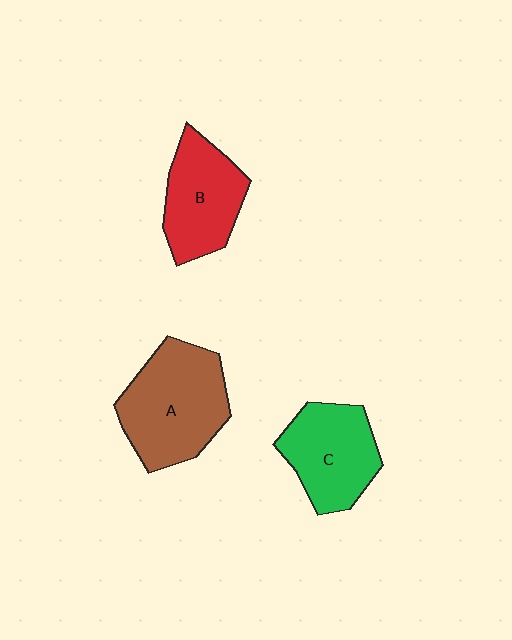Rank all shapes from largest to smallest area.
From largest to smallest: A (brown), C (green), B (red).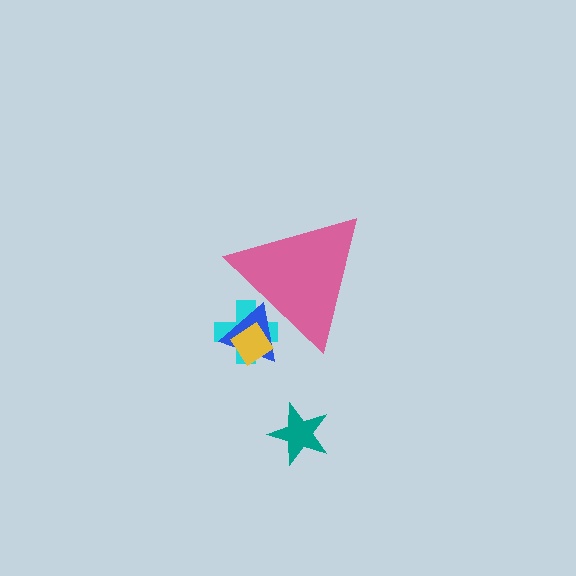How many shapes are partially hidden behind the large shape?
3 shapes are partially hidden.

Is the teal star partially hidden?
No, the teal star is fully visible.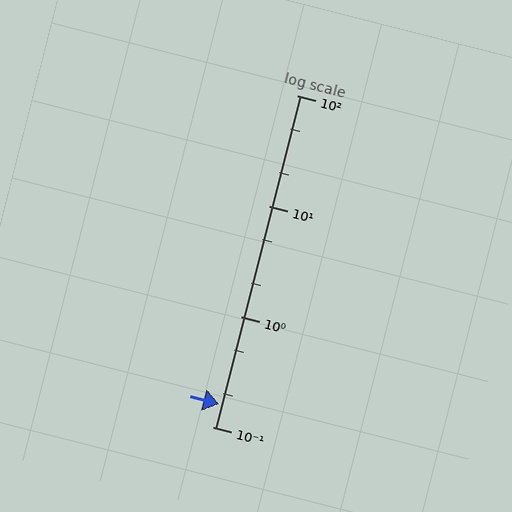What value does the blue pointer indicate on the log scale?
The pointer indicates approximately 0.16.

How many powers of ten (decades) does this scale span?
The scale spans 3 decades, from 0.1 to 100.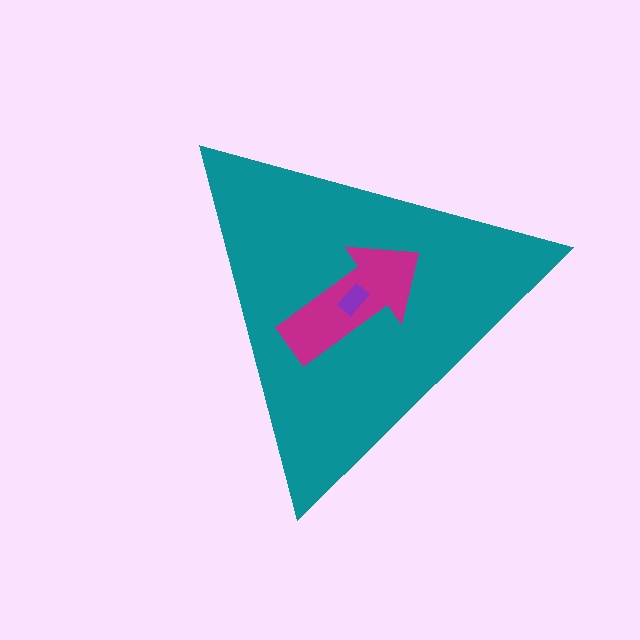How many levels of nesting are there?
3.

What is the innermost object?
The purple rectangle.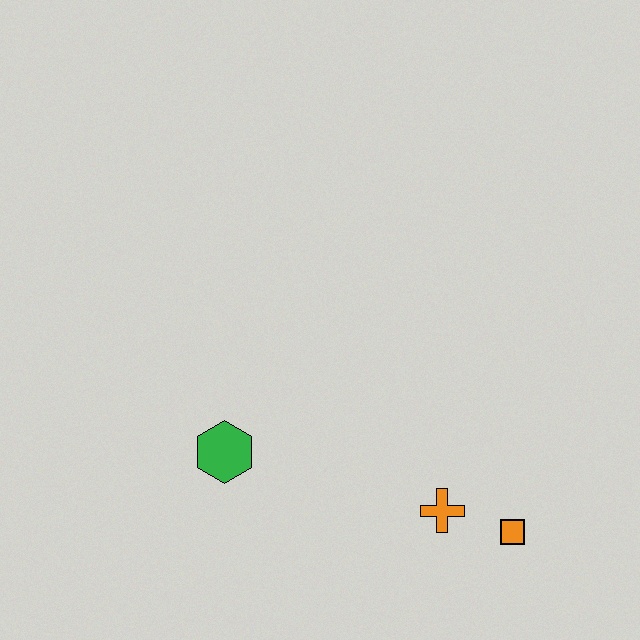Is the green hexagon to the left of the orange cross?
Yes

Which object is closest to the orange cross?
The orange square is closest to the orange cross.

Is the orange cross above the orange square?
Yes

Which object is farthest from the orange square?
The green hexagon is farthest from the orange square.